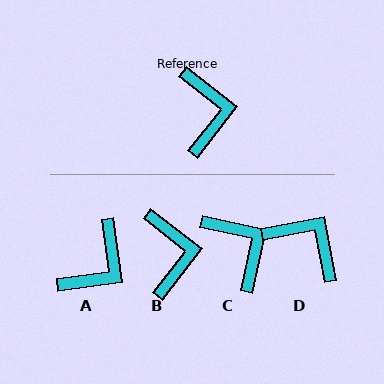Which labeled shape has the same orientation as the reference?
B.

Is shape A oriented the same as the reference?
No, it is off by about 44 degrees.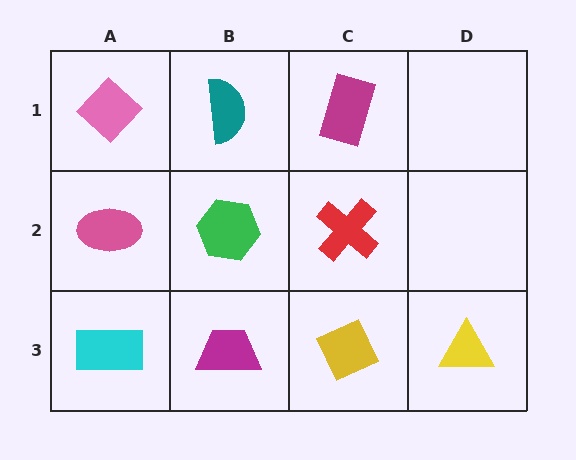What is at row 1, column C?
A magenta rectangle.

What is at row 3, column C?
A yellow diamond.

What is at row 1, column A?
A pink diamond.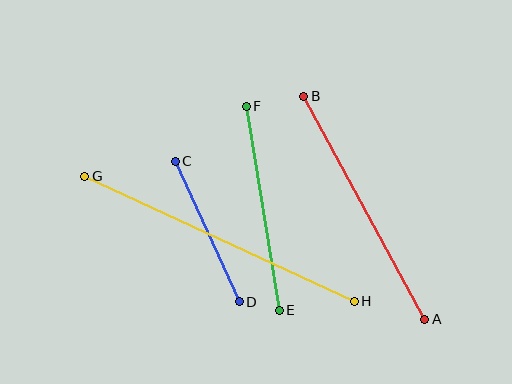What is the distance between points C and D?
The distance is approximately 154 pixels.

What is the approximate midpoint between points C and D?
The midpoint is at approximately (207, 232) pixels.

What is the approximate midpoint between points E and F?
The midpoint is at approximately (263, 208) pixels.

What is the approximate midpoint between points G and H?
The midpoint is at approximately (220, 239) pixels.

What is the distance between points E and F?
The distance is approximately 207 pixels.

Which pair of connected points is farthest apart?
Points G and H are farthest apart.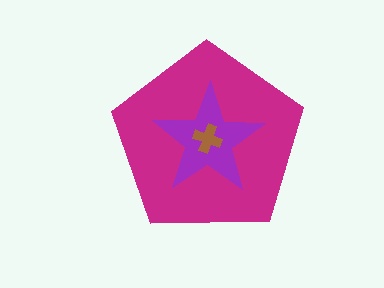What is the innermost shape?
The brown cross.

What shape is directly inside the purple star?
The brown cross.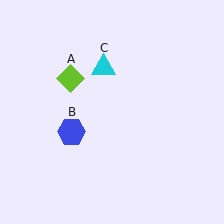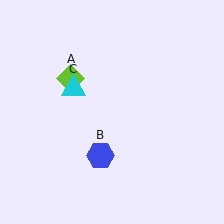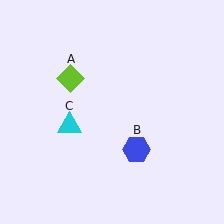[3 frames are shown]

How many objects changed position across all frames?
2 objects changed position: blue hexagon (object B), cyan triangle (object C).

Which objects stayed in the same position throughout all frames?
Lime diamond (object A) remained stationary.